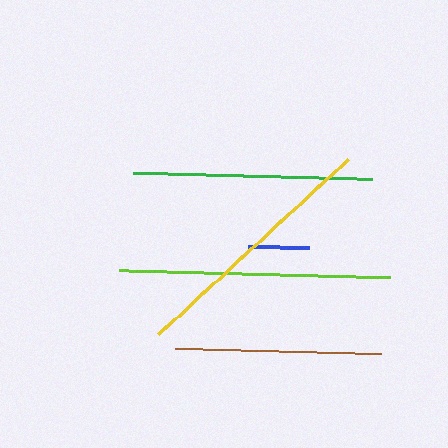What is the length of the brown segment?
The brown segment is approximately 207 pixels long.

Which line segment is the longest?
The lime line is the longest at approximately 271 pixels.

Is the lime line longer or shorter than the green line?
The lime line is longer than the green line.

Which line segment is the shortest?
The blue line is the shortest at approximately 61 pixels.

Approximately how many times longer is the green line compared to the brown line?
The green line is approximately 1.2 times the length of the brown line.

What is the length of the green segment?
The green segment is approximately 239 pixels long.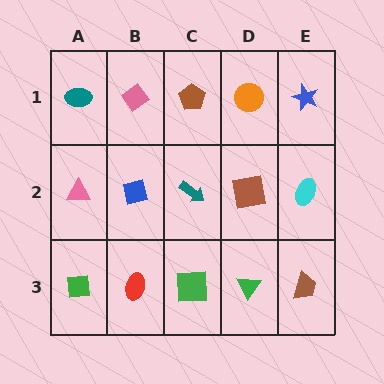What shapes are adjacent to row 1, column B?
A blue square (row 2, column B), a teal ellipse (row 1, column A), a brown pentagon (row 1, column C).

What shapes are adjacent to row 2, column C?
A brown pentagon (row 1, column C), a green square (row 3, column C), a blue square (row 2, column B), a brown square (row 2, column D).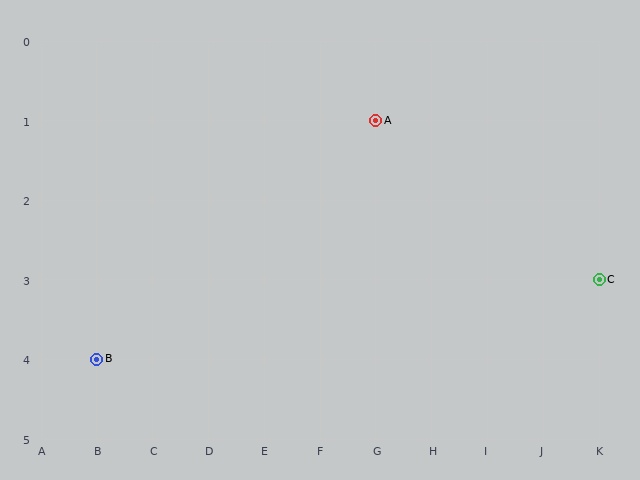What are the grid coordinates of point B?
Point B is at grid coordinates (B, 4).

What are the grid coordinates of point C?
Point C is at grid coordinates (K, 3).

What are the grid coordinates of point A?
Point A is at grid coordinates (G, 1).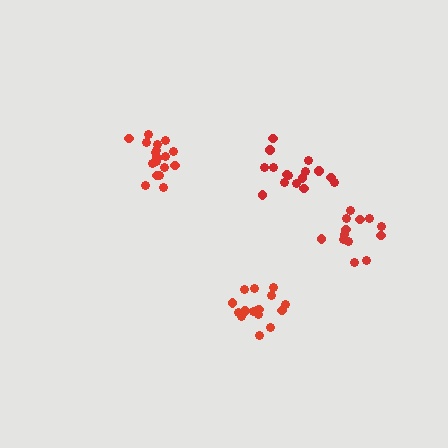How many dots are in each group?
Group 1: 13 dots, Group 2: 16 dots, Group 3: 18 dots, Group 4: 16 dots (63 total).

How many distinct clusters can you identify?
There are 4 distinct clusters.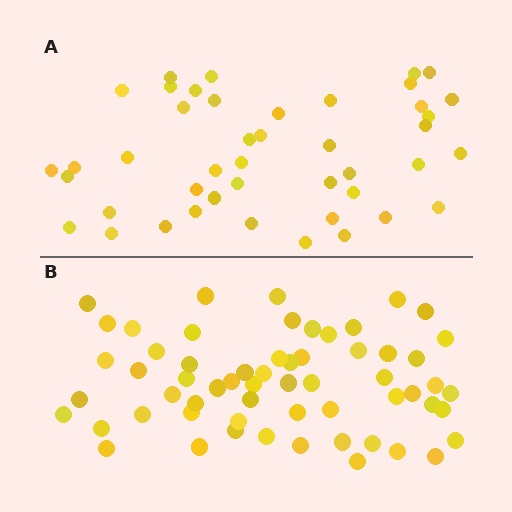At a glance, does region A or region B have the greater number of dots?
Region B (the bottom region) has more dots.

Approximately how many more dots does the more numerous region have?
Region B has approximately 15 more dots than region A.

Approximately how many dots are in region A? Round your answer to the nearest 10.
About 40 dots. (The exact count is 44, which rounds to 40.)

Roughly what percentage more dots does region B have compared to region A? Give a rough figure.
About 35% more.